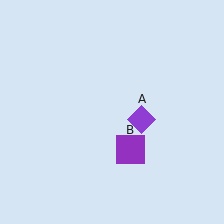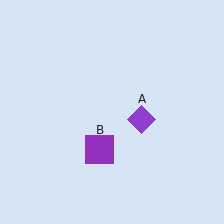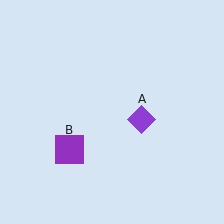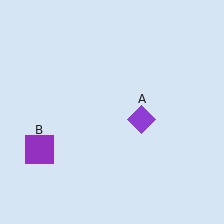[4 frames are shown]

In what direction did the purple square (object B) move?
The purple square (object B) moved left.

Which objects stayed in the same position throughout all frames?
Purple diamond (object A) remained stationary.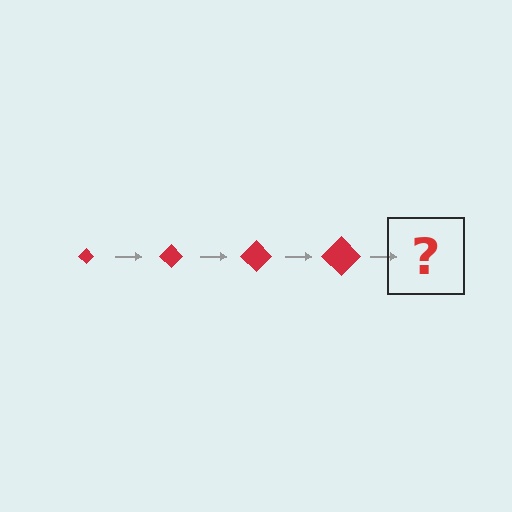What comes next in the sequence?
The next element should be a red diamond, larger than the previous one.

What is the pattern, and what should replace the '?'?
The pattern is that the diamond gets progressively larger each step. The '?' should be a red diamond, larger than the previous one.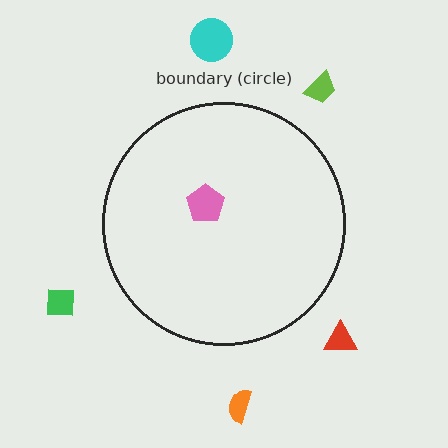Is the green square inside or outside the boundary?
Outside.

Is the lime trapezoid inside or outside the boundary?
Outside.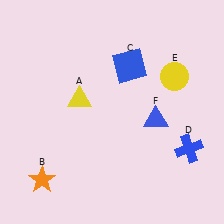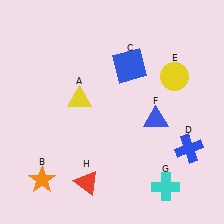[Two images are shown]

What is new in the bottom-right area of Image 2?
A cyan cross (G) was added in the bottom-right area of Image 2.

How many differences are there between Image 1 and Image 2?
There are 2 differences between the two images.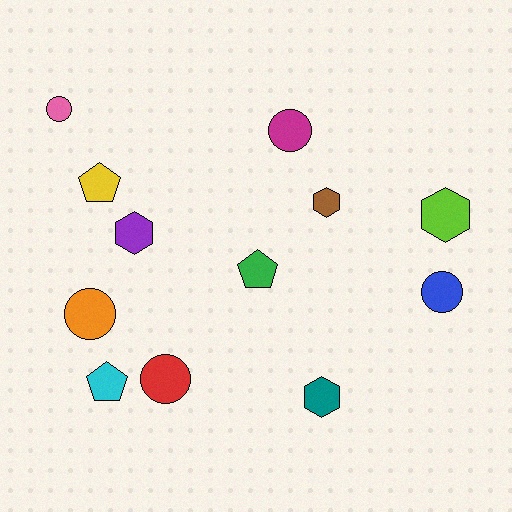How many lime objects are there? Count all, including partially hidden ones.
There is 1 lime object.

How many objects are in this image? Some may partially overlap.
There are 12 objects.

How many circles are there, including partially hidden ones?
There are 5 circles.